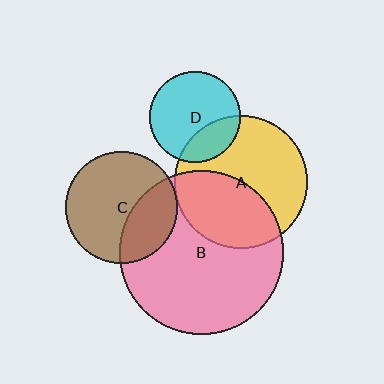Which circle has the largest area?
Circle B (pink).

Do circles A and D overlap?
Yes.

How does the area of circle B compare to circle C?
Approximately 2.1 times.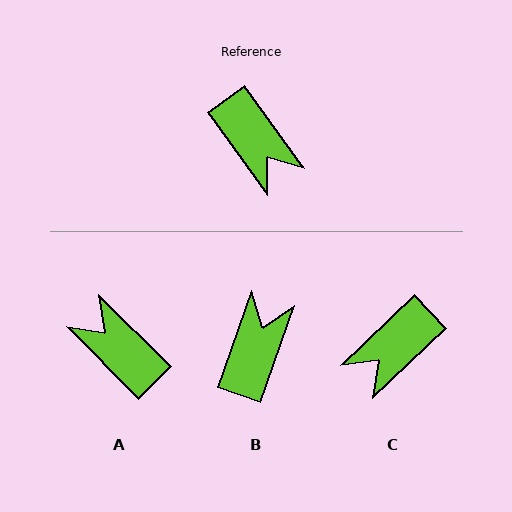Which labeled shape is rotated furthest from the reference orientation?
A, about 170 degrees away.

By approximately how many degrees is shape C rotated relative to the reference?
Approximately 82 degrees clockwise.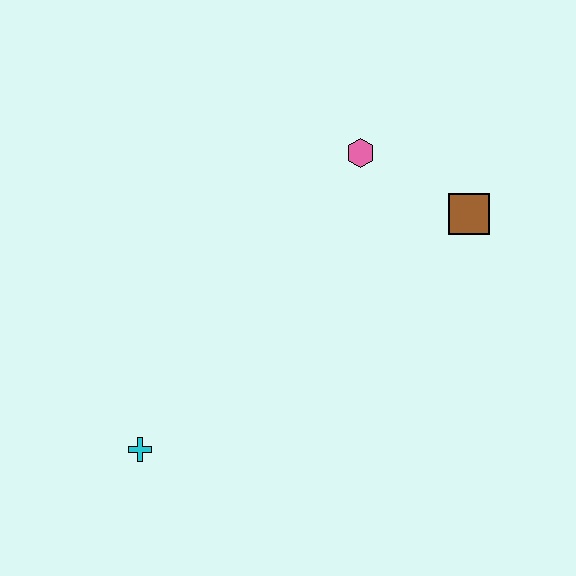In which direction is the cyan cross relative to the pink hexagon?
The cyan cross is below the pink hexagon.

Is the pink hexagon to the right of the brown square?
No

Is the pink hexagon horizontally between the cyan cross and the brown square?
Yes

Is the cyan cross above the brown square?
No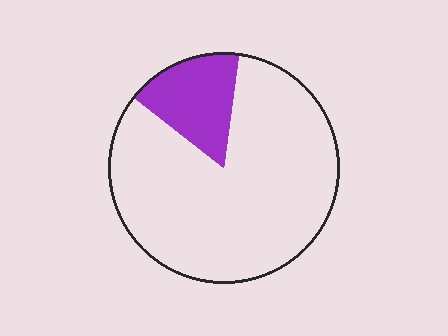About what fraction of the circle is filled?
About one sixth (1/6).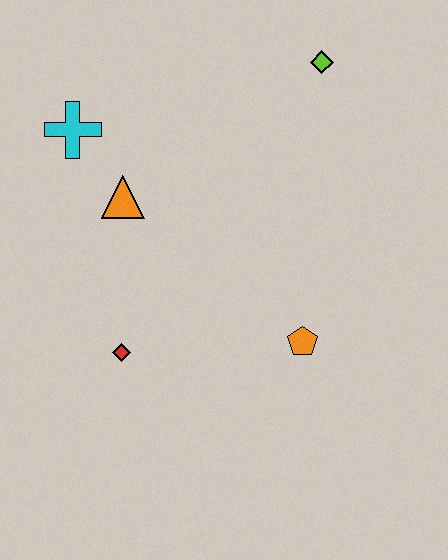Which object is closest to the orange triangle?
The cyan cross is closest to the orange triangle.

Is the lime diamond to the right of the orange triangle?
Yes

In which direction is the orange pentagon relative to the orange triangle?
The orange pentagon is to the right of the orange triangle.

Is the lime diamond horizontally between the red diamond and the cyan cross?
No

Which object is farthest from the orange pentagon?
The cyan cross is farthest from the orange pentagon.